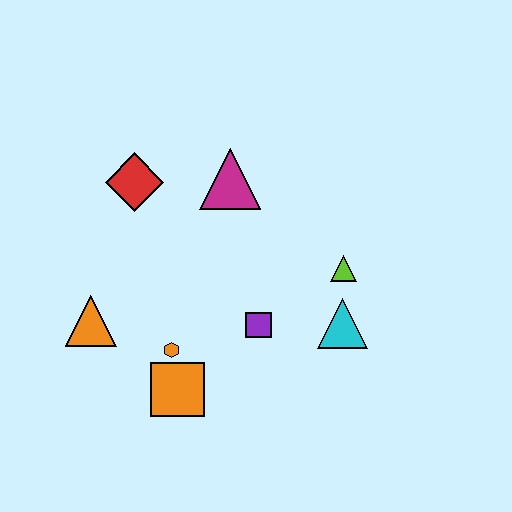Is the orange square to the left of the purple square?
Yes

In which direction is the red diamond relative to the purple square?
The red diamond is above the purple square.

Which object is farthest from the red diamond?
The cyan triangle is farthest from the red diamond.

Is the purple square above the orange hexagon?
Yes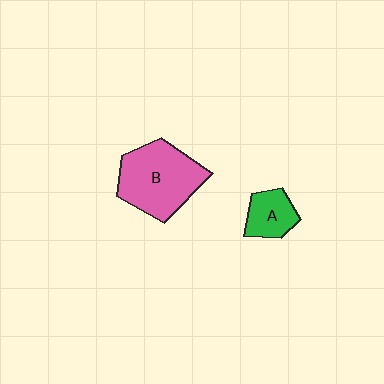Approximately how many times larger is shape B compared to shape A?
Approximately 2.3 times.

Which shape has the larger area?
Shape B (pink).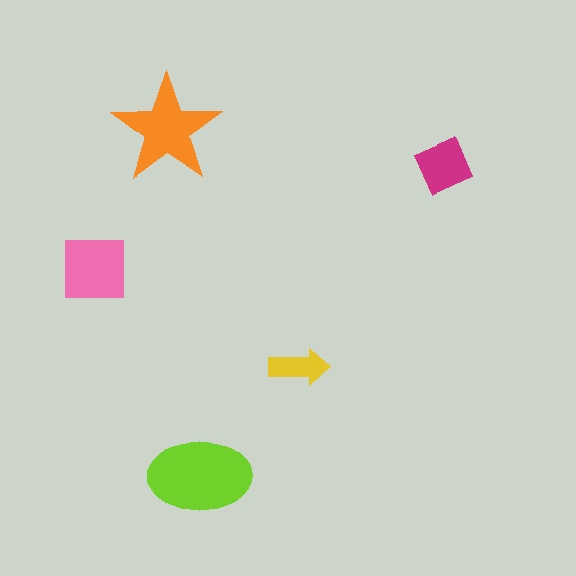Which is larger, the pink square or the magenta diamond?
The pink square.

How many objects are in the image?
There are 5 objects in the image.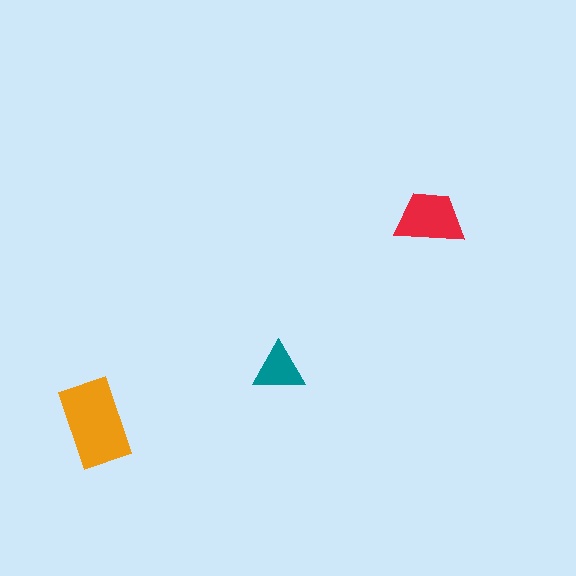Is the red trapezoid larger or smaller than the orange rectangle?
Smaller.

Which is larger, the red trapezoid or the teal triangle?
The red trapezoid.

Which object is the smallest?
The teal triangle.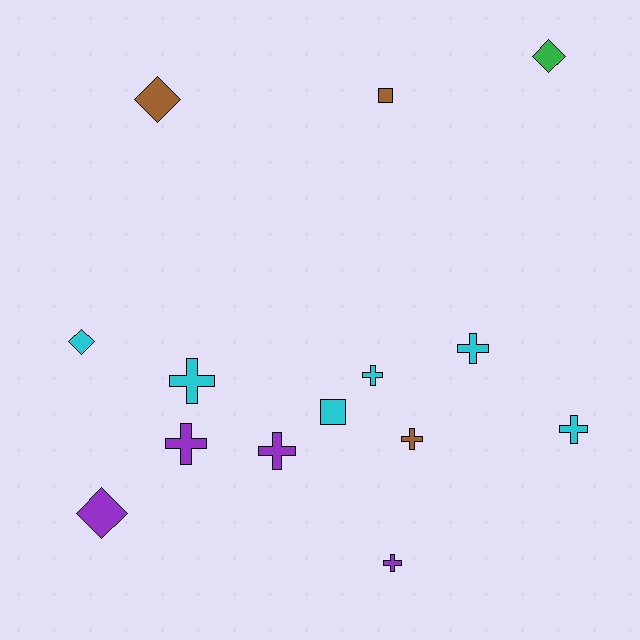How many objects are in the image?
There are 14 objects.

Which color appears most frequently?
Cyan, with 6 objects.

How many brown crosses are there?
There is 1 brown cross.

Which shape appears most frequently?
Cross, with 8 objects.